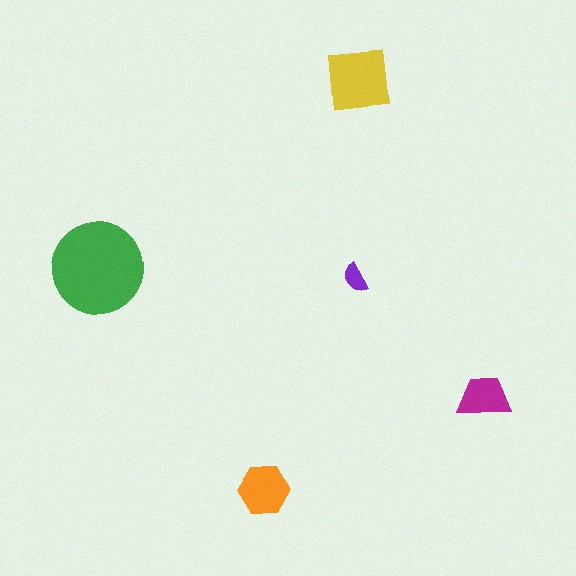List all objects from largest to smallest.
The green circle, the yellow square, the orange hexagon, the magenta trapezoid, the purple semicircle.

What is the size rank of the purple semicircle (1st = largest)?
5th.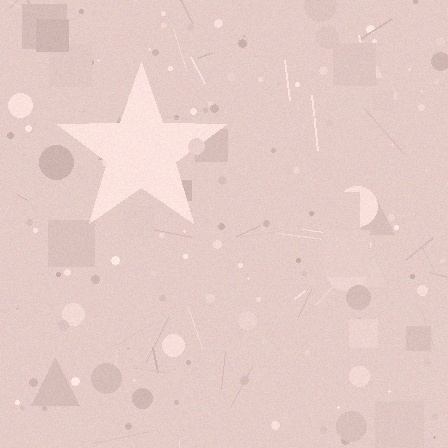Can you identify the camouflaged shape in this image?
The camouflaged shape is a star.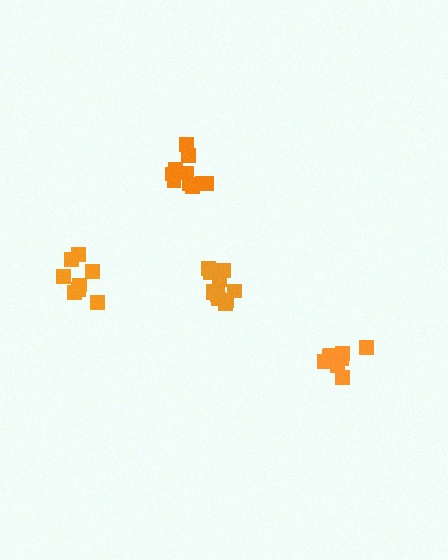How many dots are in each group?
Group 1: 11 dots, Group 2: 8 dots, Group 3: 8 dots, Group 4: 10 dots (37 total).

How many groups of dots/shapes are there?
There are 4 groups.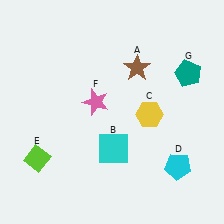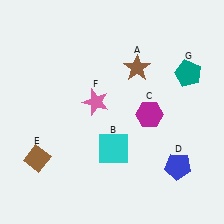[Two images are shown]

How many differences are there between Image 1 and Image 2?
There are 3 differences between the two images.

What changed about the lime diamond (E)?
In Image 1, E is lime. In Image 2, it changed to brown.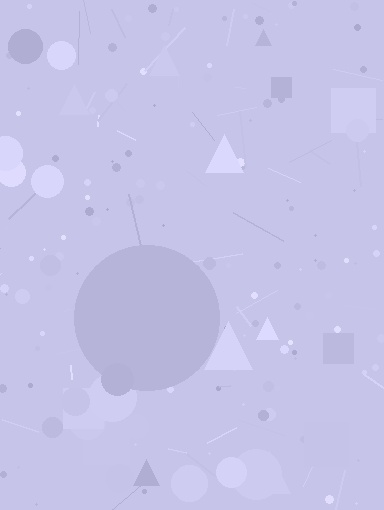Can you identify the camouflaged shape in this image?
The camouflaged shape is a circle.